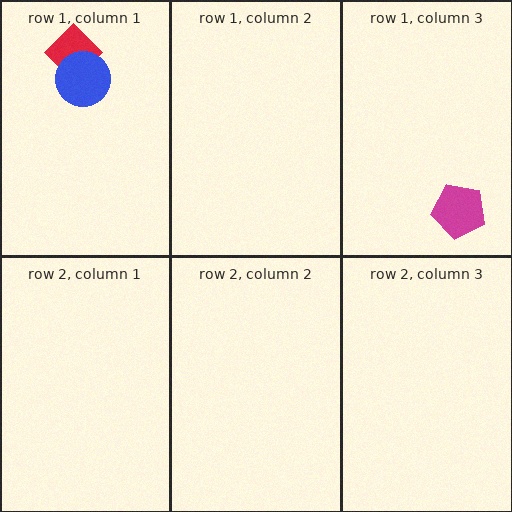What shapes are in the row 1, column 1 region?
The red diamond, the blue circle.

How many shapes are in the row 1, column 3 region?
1.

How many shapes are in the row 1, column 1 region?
2.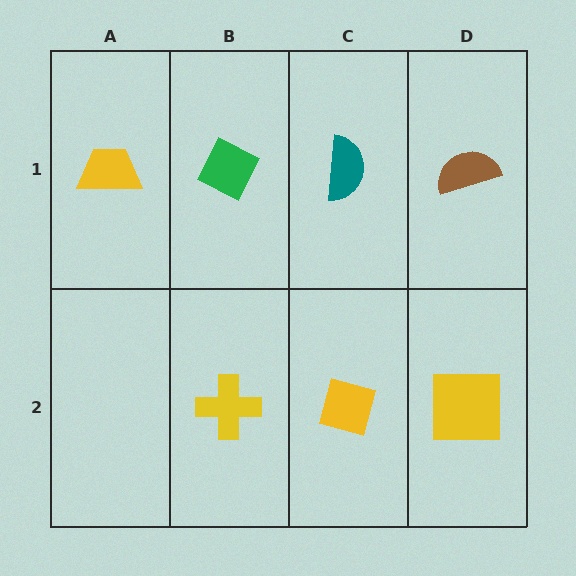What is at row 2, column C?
A yellow diamond.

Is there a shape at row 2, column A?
No, that cell is empty.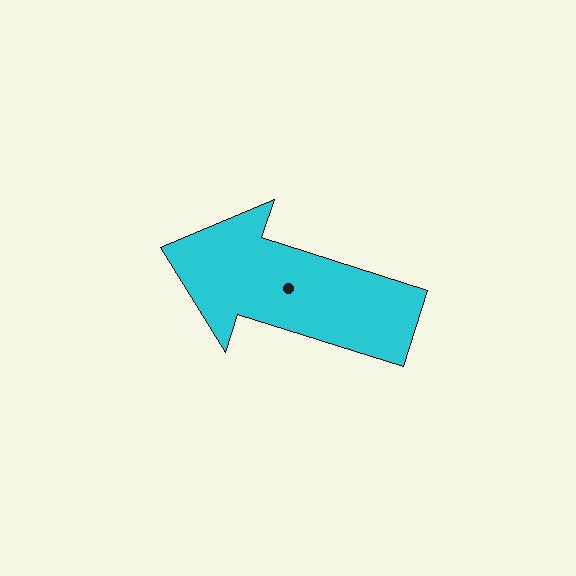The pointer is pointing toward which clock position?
Roughly 10 o'clock.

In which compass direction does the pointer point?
West.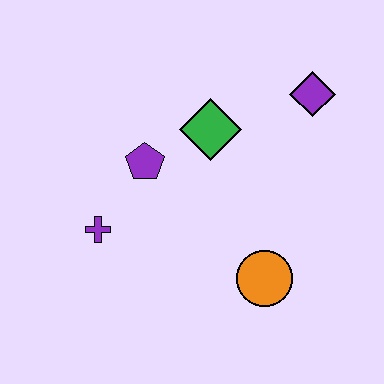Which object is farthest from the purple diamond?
The purple cross is farthest from the purple diamond.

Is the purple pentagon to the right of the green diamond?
No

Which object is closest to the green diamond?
The purple pentagon is closest to the green diamond.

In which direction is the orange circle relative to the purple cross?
The orange circle is to the right of the purple cross.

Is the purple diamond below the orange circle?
No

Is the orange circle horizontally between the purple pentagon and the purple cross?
No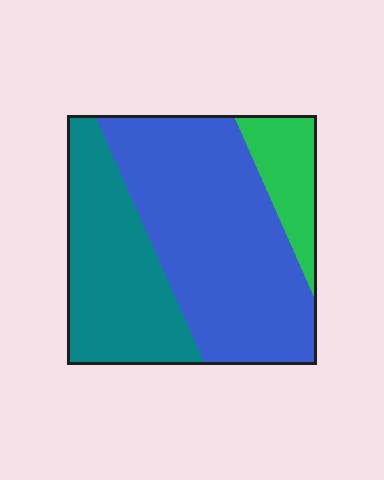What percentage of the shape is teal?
Teal takes up between a quarter and a half of the shape.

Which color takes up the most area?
Blue, at roughly 55%.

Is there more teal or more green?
Teal.